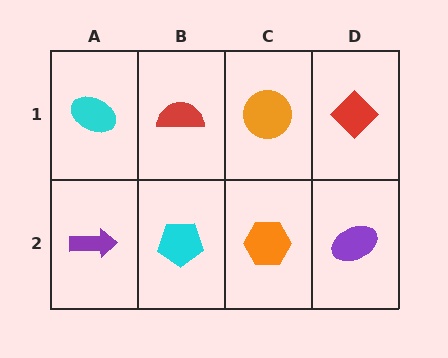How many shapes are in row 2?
4 shapes.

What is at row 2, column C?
An orange hexagon.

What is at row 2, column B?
A cyan pentagon.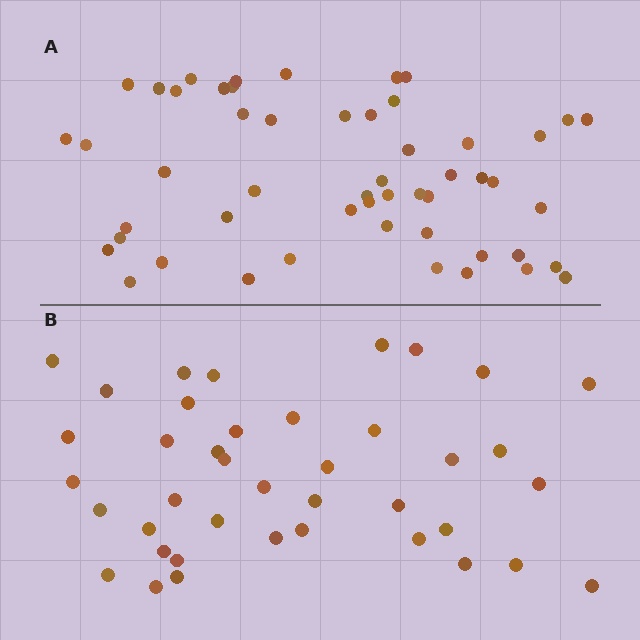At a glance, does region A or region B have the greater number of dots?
Region A (the top region) has more dots.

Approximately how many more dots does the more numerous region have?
Region A has roughly 12 or so more dots than region B.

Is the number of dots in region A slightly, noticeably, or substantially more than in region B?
Region A has noticeably more, but not dramatically so. The ratio is roughly 1.3 to 1.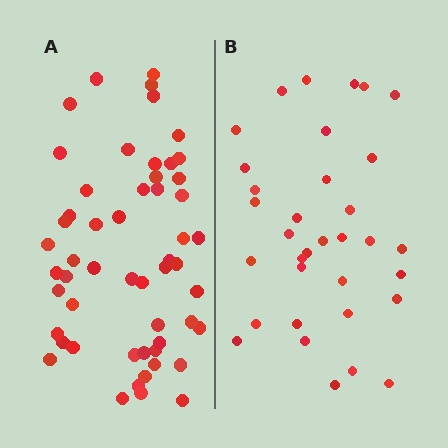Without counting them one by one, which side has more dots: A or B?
Region A (the left region) has more dots.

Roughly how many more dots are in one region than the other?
Region A has approximately 20 more dots than region B.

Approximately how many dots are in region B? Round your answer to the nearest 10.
About 30 dots. (The exact count is 34, which rounds to 30.)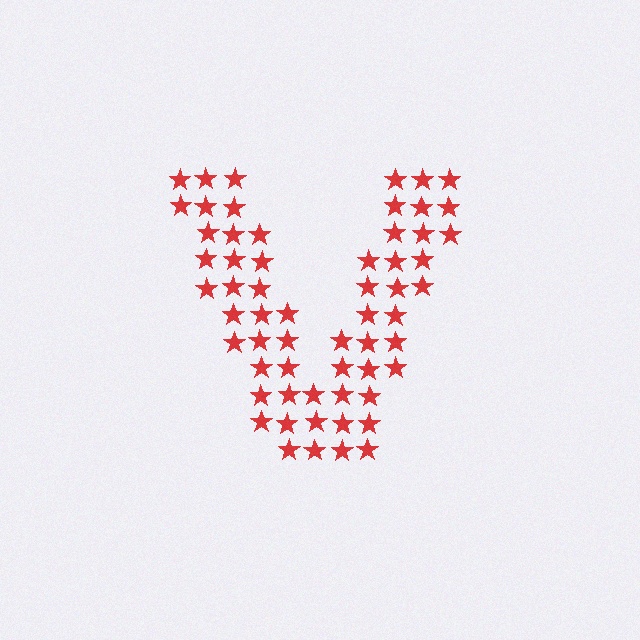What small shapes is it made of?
It is made of small stars.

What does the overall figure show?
The overall figure shows the letter V.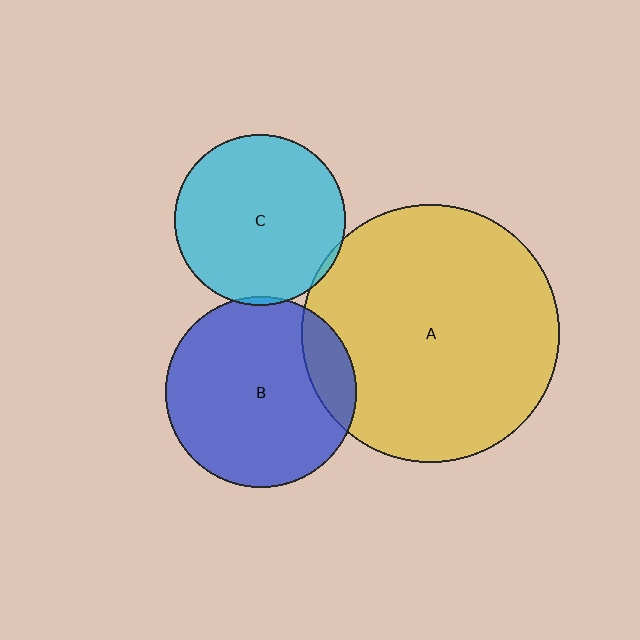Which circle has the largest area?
Circle A (yellow).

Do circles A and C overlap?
Yes.